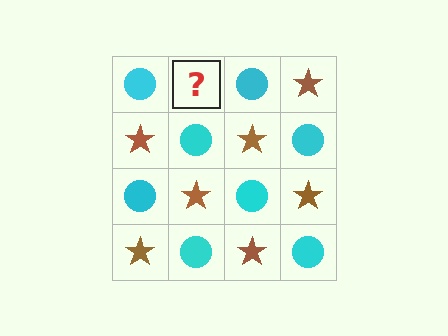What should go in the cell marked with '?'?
The missing cell should contain a brown star.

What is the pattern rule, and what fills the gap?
The rule is that it alternates cyan circle and brown star in a checkerboard pattern. The gap should be filled with a brown star.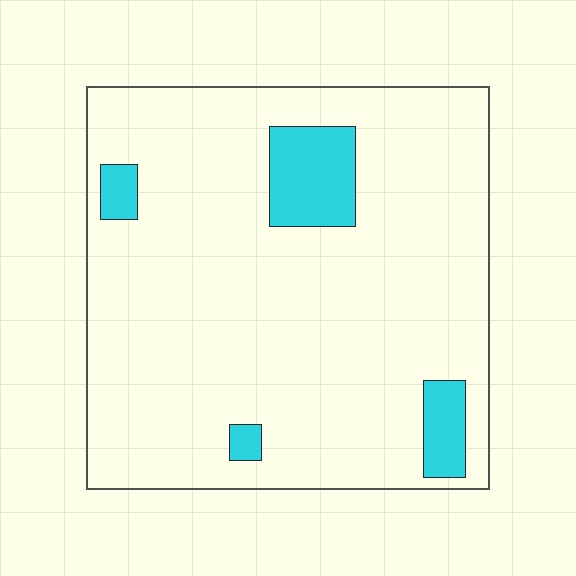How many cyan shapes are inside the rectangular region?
4.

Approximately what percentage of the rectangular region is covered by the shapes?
Approximately 10%.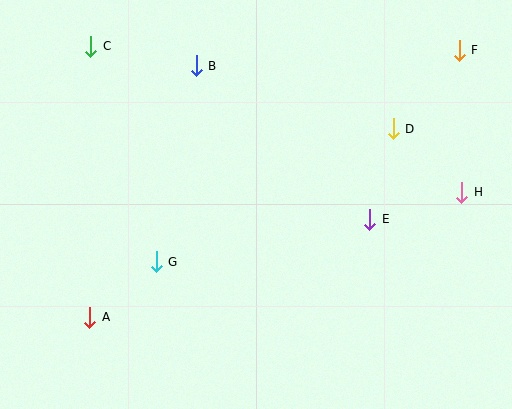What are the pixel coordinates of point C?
Point C is at (91, 46).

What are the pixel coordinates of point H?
Point H is at (462, 192).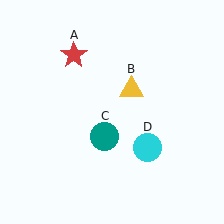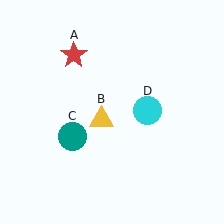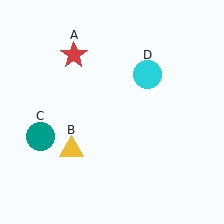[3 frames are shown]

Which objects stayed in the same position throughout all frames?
Red star (object A) remained stationary.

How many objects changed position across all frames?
3 objects changed position: yellow triangle (object B), teal circle (object C), cyan circle (object D).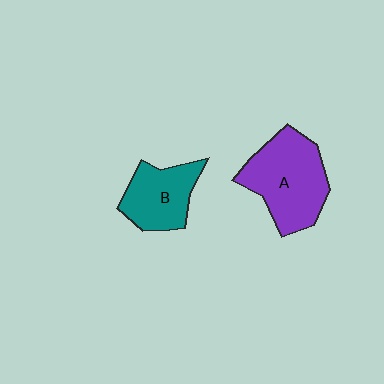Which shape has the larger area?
Shape A (purple).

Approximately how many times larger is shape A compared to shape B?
Approximately 1.5 times.